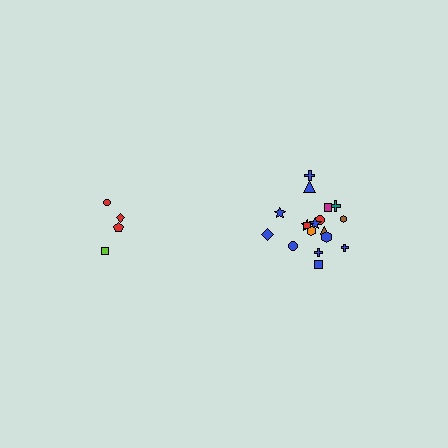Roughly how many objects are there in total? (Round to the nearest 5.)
Roughly 20 objects in total.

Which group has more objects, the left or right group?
The right group.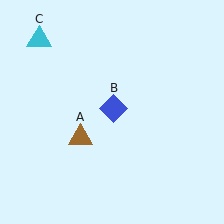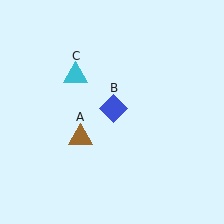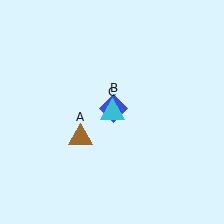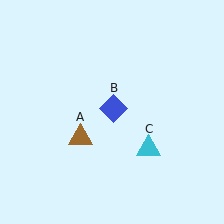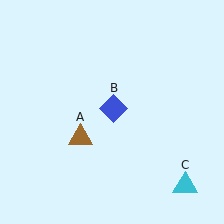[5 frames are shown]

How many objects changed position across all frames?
1 object changed position: cyan triangle (object C).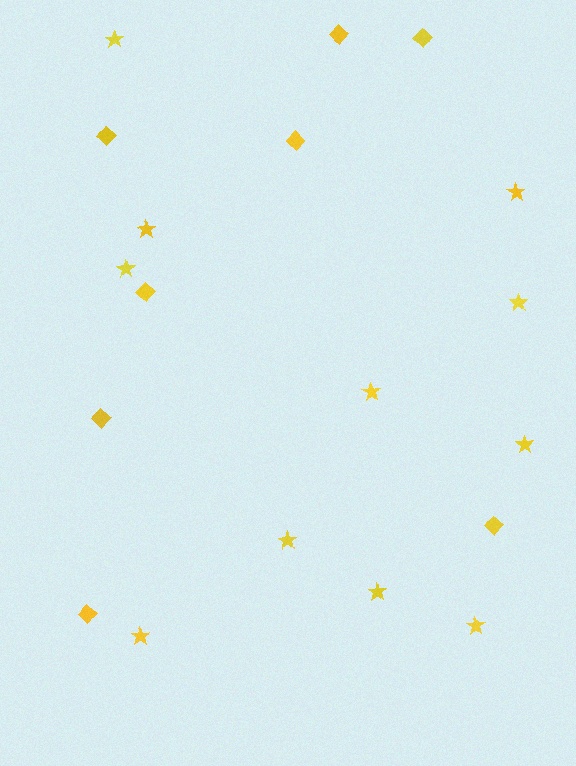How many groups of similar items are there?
There are 2 groups: one group of stars (11) and one group of diamonds (8).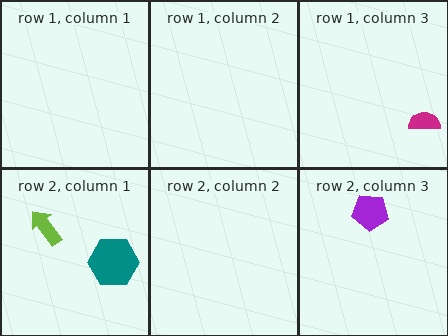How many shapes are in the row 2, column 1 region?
2.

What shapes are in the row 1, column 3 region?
The magenta semicircle.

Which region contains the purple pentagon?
The row 2, column 3 region.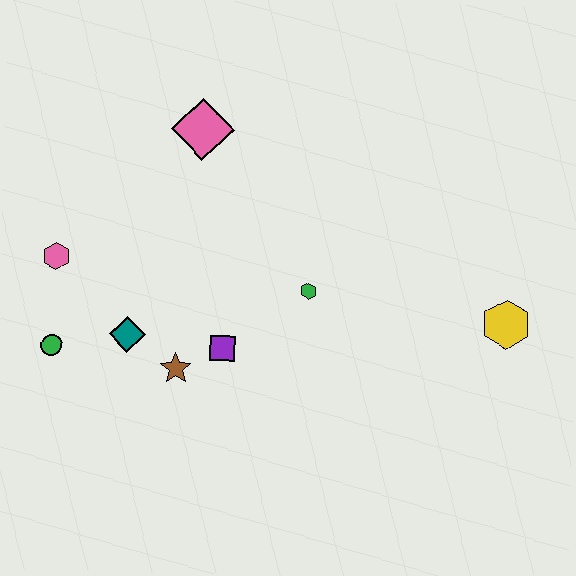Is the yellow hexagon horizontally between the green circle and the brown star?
No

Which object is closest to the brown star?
The purple square is closest to the brown star.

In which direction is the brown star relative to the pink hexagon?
The brown star is to the right of the pink hexagon.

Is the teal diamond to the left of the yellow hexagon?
Yes